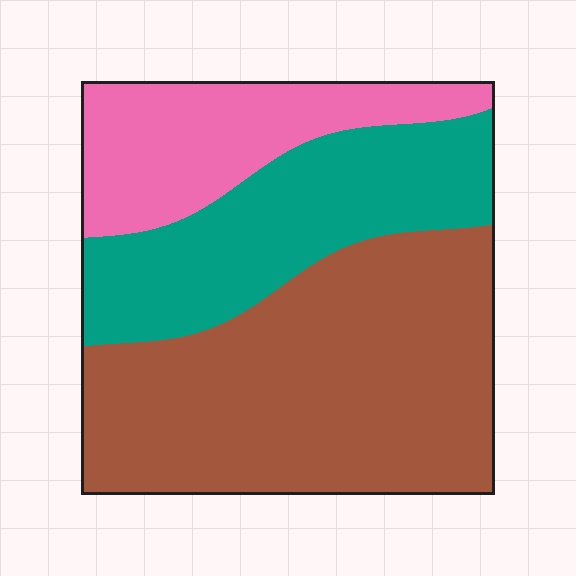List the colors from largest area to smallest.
From largest to smallest: brown, teal, pink.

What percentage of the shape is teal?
Teal covers about 30% of the shape.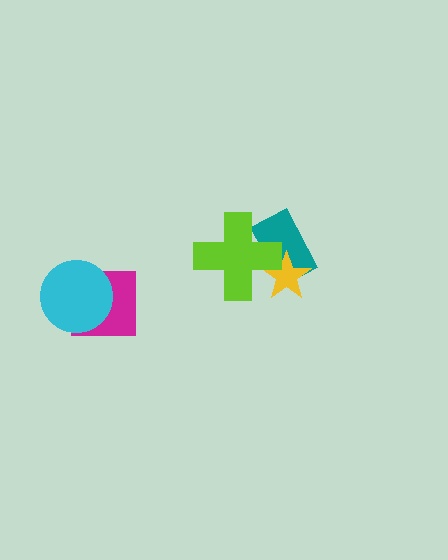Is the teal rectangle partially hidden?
Yes, it is partially covered by another shape.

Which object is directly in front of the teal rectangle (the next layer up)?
The yellow star is directly in front of the teal rectangle.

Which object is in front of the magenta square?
The cyan circle is in front of the magenta square.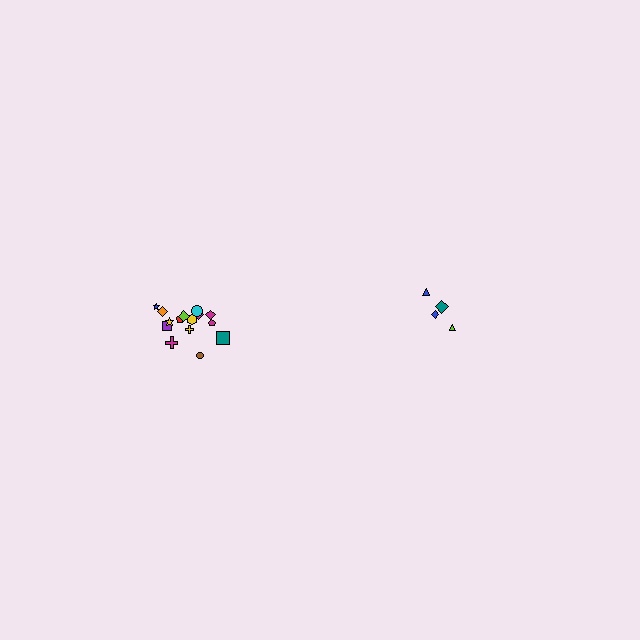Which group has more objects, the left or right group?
The left group.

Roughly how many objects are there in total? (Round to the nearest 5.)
Roughly 20 objects in total.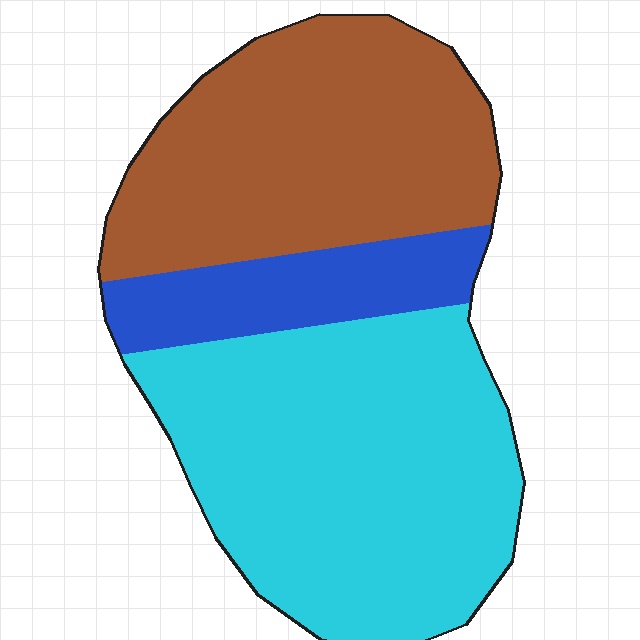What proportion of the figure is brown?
Brown covers around 40% of the figure.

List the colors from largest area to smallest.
From largest to smallest: cyan, brown, blue.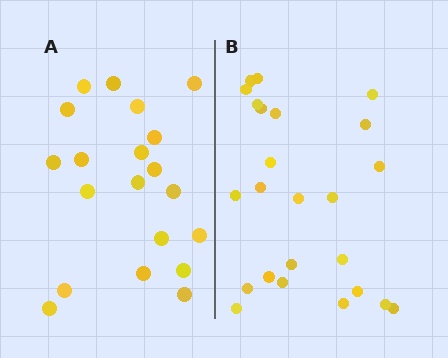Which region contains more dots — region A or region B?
Region B (the right region) has more dots.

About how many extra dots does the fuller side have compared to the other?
Region B has about 4 more dots than region A.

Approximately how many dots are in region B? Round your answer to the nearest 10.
About 20 dots. (The exact count is 24, which rounds to 20.)